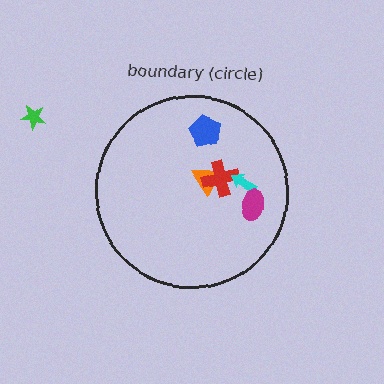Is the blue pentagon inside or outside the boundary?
Inside.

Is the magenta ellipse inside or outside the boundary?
Inside.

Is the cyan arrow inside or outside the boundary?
Inside.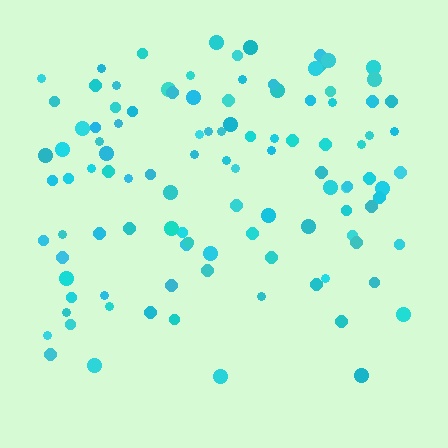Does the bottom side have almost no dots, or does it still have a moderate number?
Still a moderate number, just noticeably fewer than the top.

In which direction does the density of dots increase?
From bottom to top, with the top side densest.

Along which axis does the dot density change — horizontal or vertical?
Vertical.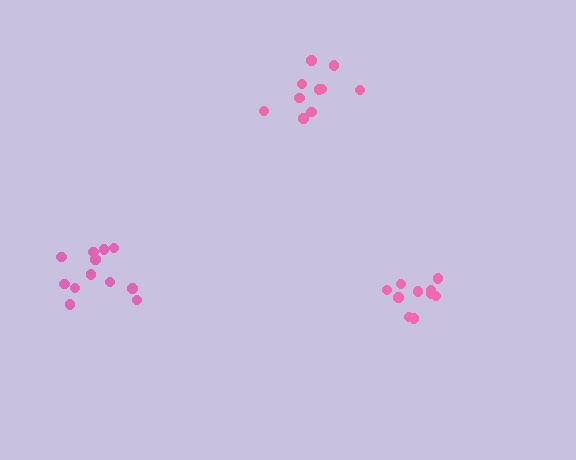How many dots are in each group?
Group 1: 12 dots, Group 2: 10 dots, Group 3: 10 dots (32 total).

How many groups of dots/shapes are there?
There are 3 groups.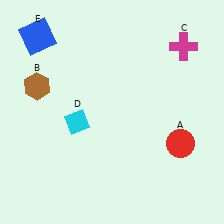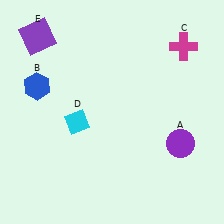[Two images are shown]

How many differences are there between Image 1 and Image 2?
There are 3 differences between the two images.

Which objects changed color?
A changed from red to purple. B changed from brown to blue. E changed from blue to purple.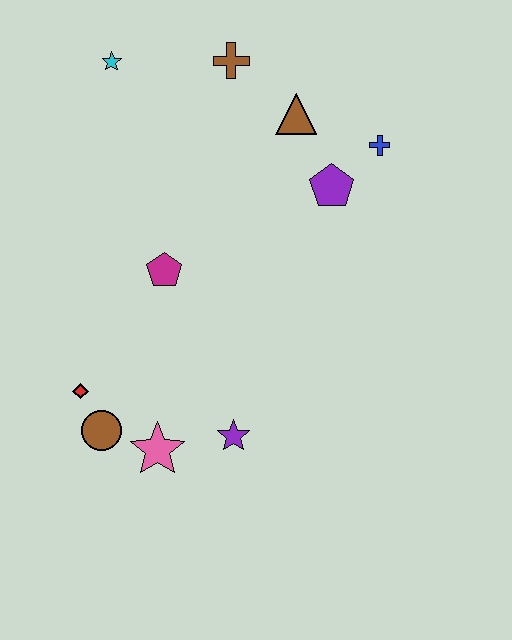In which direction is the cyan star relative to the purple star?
The cyan star is above the purple star.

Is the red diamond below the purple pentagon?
Yes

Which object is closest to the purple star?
The pink star is closest to the purple star.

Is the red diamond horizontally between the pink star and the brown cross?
No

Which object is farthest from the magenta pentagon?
The blue cross is farthest from the magenta pentagon.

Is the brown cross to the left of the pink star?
No